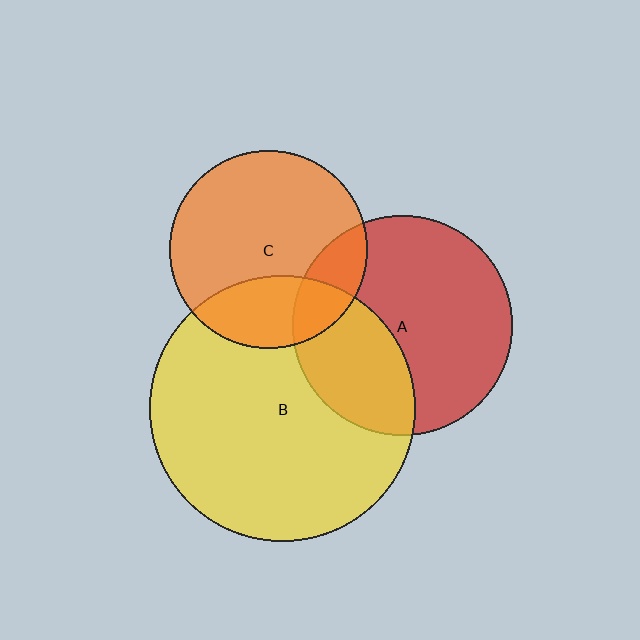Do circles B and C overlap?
Yes.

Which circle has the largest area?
Circle B (yellow).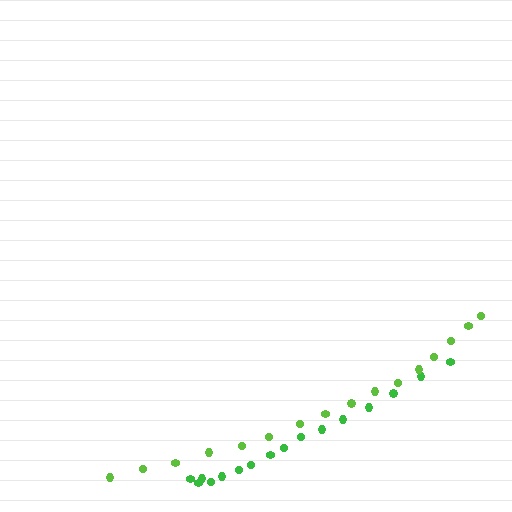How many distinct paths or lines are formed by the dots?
There are 2 distinct paths.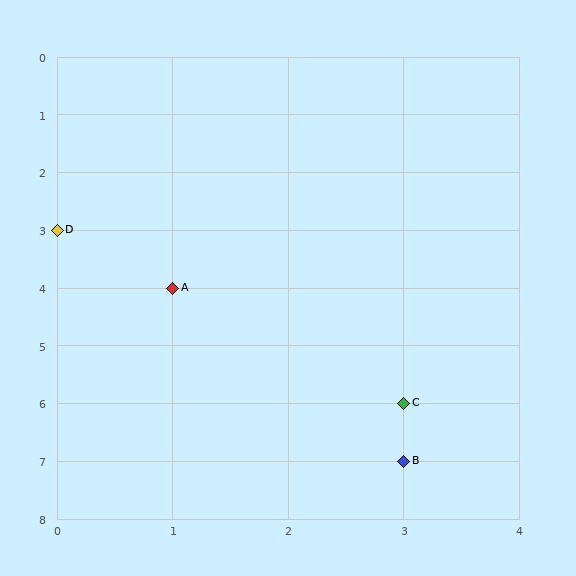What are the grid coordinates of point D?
Point D is at grid coordinates (0, 3).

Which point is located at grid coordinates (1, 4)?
Point A is at (1, 4).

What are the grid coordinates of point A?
Point A is at grid coordinates (1, 4).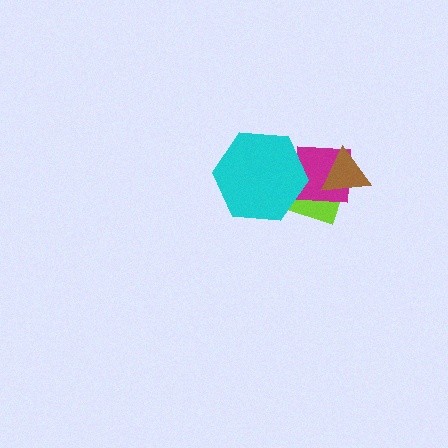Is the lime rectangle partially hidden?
Yes, it is partially covered by another shape.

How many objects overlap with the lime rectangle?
3 objects overlap with the lime rectangle.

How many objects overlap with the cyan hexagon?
2 objects overlap with the cyan hexagon.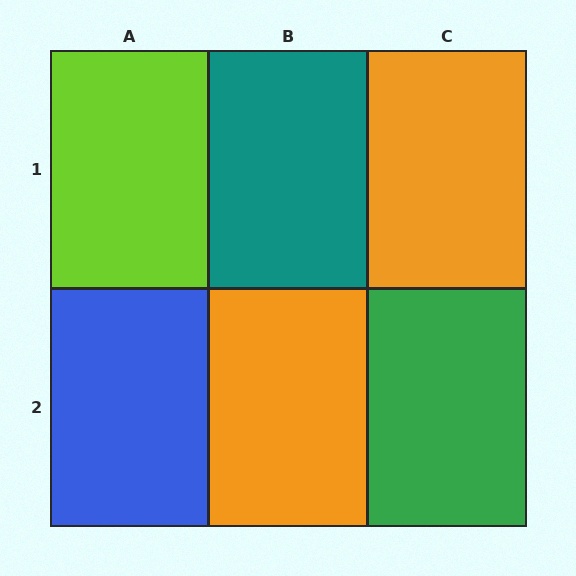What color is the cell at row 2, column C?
Green.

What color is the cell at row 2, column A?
Blue.